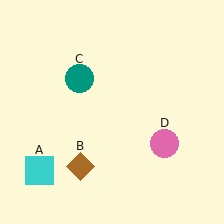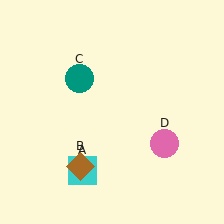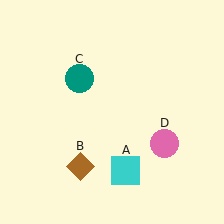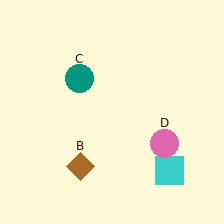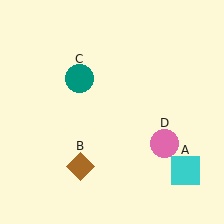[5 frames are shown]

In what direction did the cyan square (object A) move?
The cyan square (object A) moved right.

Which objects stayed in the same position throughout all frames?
Brown diamond (object B) and teal circle (object C) and pink circle (object D) remained stationary.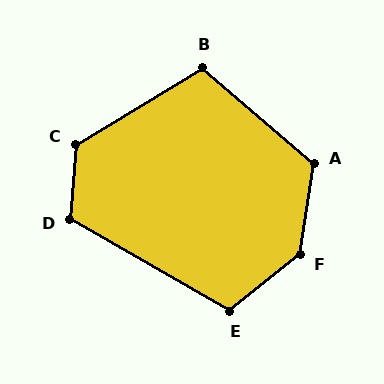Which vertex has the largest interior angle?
F, at approximately 137 degrees.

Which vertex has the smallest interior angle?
B, at approximately 108 degrees.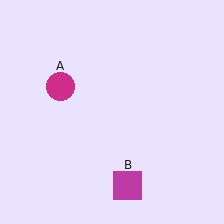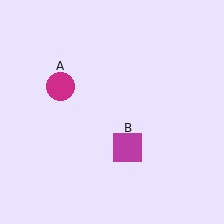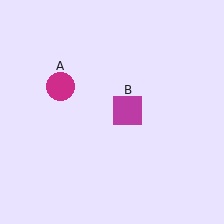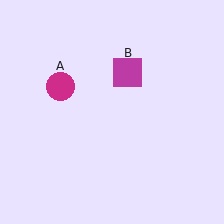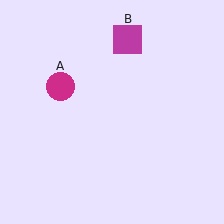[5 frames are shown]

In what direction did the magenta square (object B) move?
The magenta square (object B) moved up.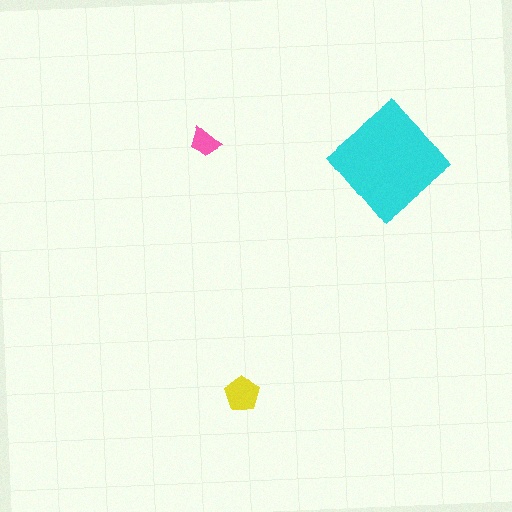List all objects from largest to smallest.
The cyan diamond, the yellow pentagon, the pink trapezoid.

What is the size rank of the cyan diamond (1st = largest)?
1st.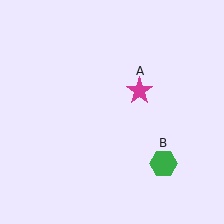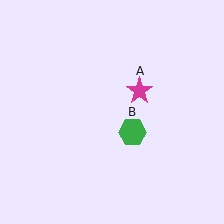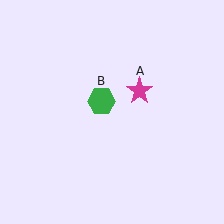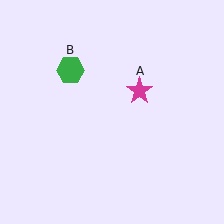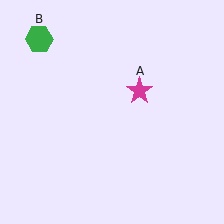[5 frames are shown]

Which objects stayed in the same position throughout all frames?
Magenta star (object A) remained stationary.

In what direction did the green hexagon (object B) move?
The green hexagon (object B) moved up and to the left.